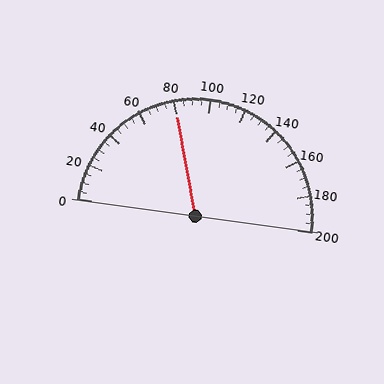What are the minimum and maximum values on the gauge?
The gauge ranges from 0 to 200.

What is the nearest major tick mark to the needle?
The nearest major tick mark is 80.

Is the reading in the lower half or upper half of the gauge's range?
The reading is in the lower half of the range (0 to 200).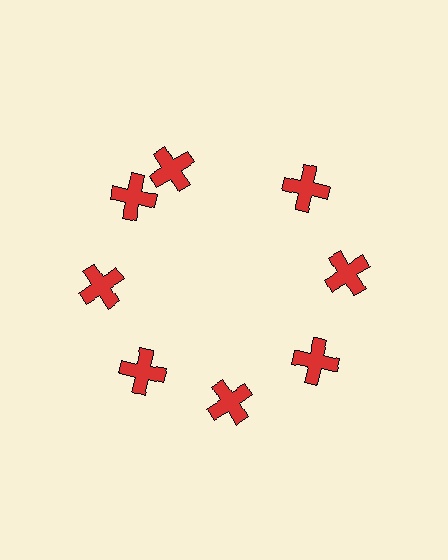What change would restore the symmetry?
The symmetry would be restored by rotating it back into even spacing with its neighbors so that all 8 crosses sit at equal angles and equal distance from the center.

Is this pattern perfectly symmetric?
No. The 8 red crosses are arranged in a ring, but one element near the 12 o'clock position is rotated out of alignment along the ring, breaking the 8-fold rotational symmetry.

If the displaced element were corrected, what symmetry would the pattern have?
It would have 8-fold rotational symmetry — the pattern would map onto itself every 45 degrees.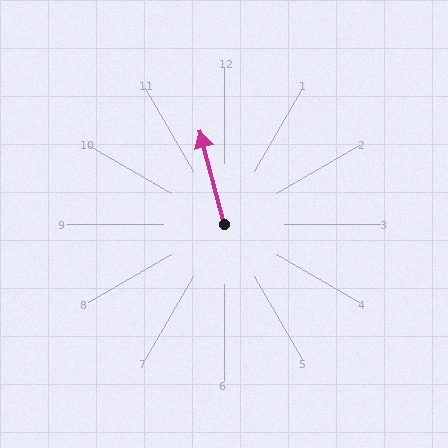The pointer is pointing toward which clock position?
Roughly 12 o'clock.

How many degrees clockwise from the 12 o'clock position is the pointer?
Approximately 345 degrees.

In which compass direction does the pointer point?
North.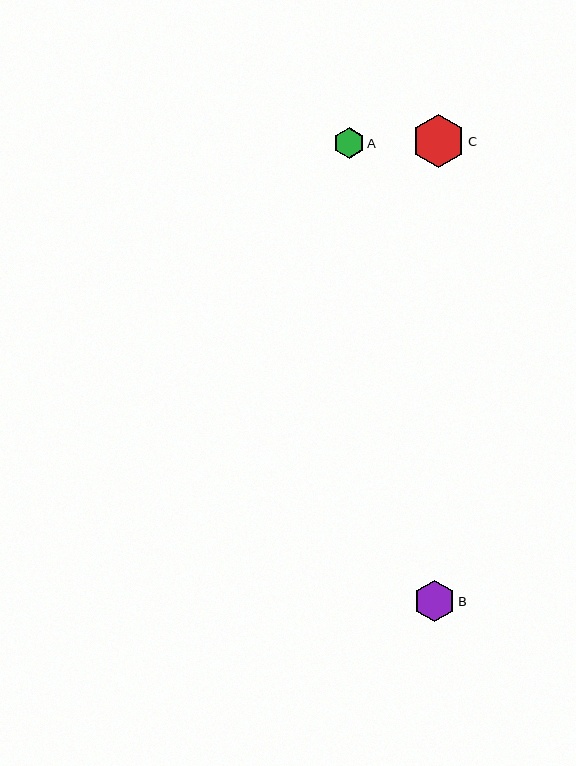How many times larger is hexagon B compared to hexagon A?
Hexagon B is approximately 1.4 times the size of hexagon A.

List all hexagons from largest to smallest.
From largest to smallest: C, B, A.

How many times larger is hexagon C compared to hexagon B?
Hexagon C is approximately 1.3 times the size of hexagon B.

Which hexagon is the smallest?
Hexagon A is the smallest with a size of approximately 31 pixels.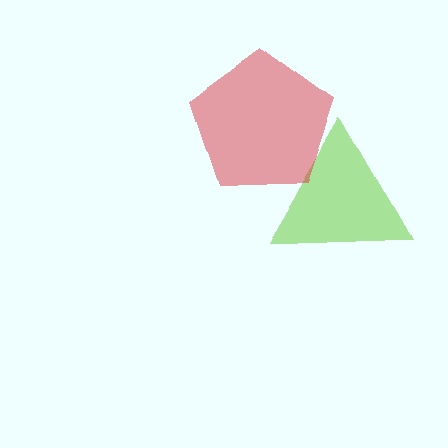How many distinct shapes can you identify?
There are 2 distinct shapes: a lime triangle, a red pentagon.